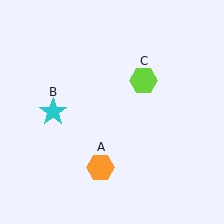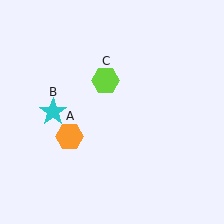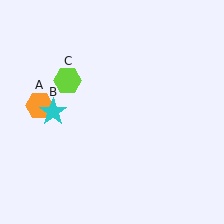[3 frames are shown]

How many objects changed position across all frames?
2 objects changed position: orange hexagon (object A), lime hexagon (object C).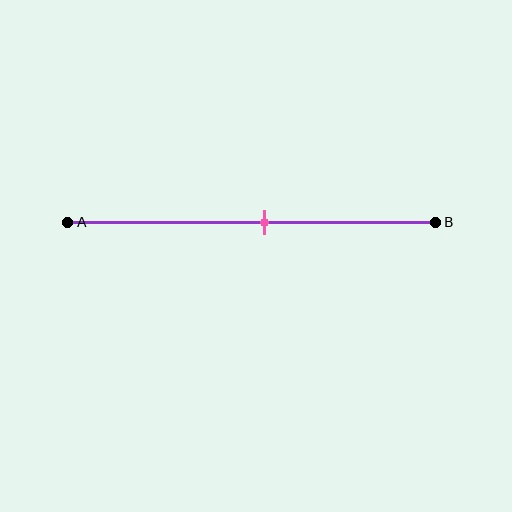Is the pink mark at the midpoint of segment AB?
No, the mark is at about 55% from A, not at the 50% midpoint.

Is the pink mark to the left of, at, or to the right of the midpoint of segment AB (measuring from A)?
The pink mark is to the right of the midpoint of segment AB.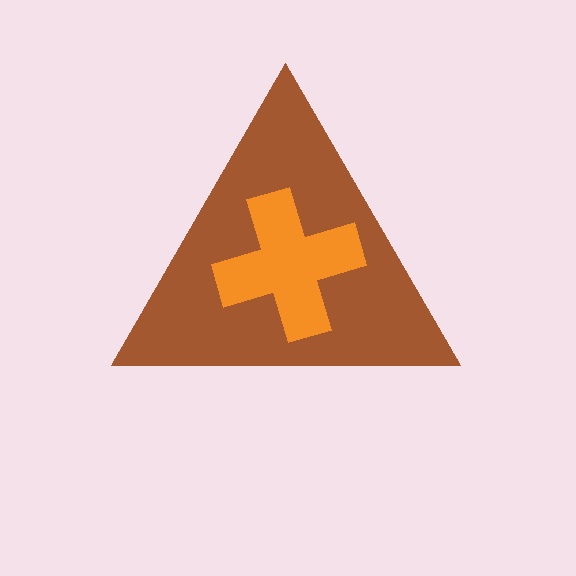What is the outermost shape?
The brown triangle.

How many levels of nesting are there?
2.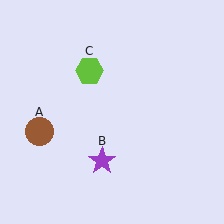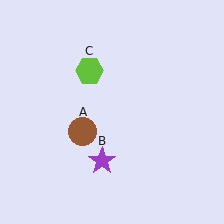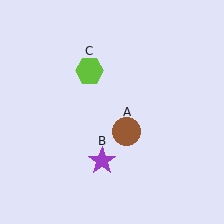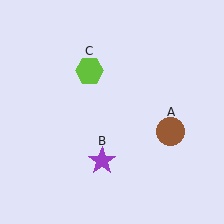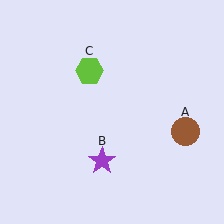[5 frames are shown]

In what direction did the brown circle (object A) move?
The brown circle (object A) moved right.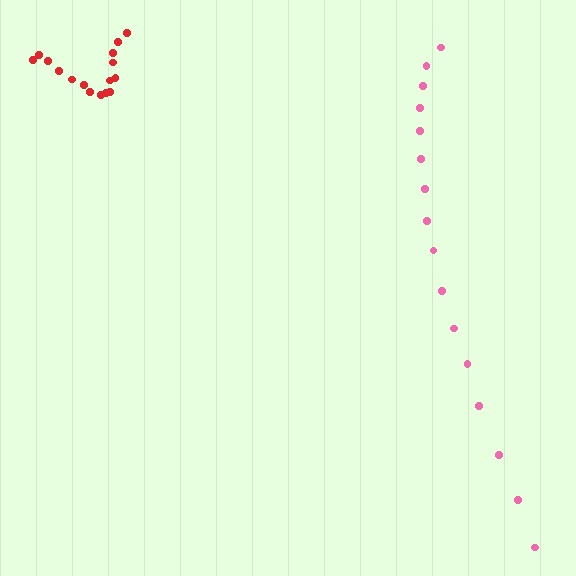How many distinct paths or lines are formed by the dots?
There are 2 distinct paths.